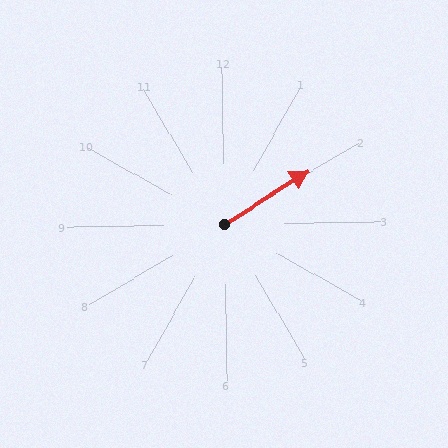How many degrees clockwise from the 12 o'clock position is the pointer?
Approximately 59 degrees.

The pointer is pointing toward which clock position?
Roughly 2 o'clock.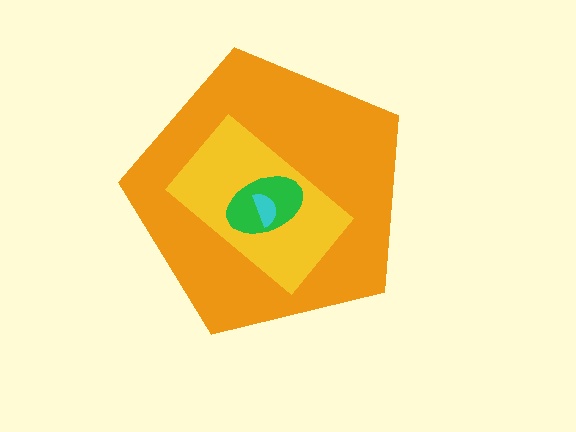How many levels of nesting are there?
4.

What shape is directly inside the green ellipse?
The cyan semicircle.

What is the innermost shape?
The cyan semicircle.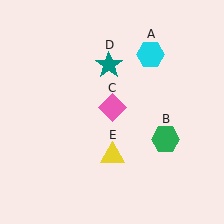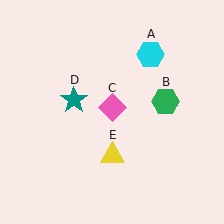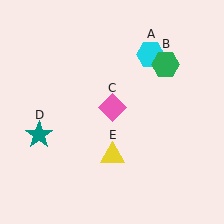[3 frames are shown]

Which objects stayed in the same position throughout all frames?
Cyan hexagon (object A) and pink diamond (object C) and yellow triangle (object E) remained stationary.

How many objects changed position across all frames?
2 objects changed position: green hexagon (object B), teal star (object D).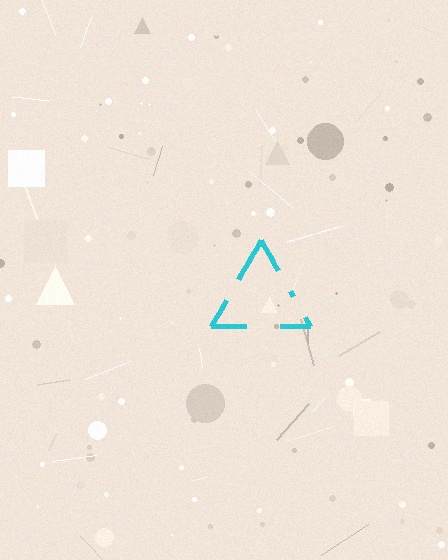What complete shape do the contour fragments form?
The contour fragments form a triangle.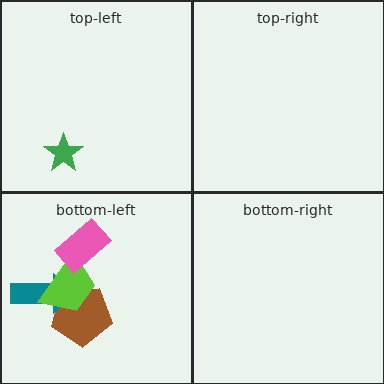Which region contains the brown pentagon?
The bottom-left region.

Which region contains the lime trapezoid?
The bottom-left region.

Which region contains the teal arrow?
The bottom-left region.